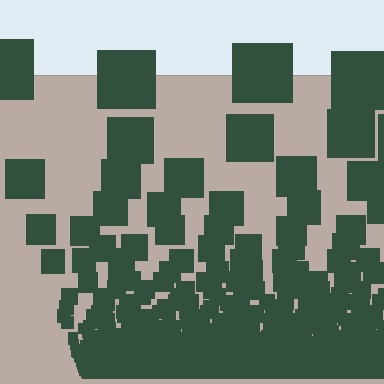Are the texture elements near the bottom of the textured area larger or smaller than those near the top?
Smaller. The gradient is inverted — elements near the bottom are smaller and denser.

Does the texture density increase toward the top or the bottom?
Density increases toward the bottom.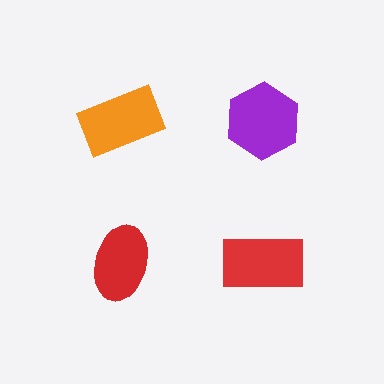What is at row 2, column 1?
A red ellipse.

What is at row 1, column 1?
An orange rectangle.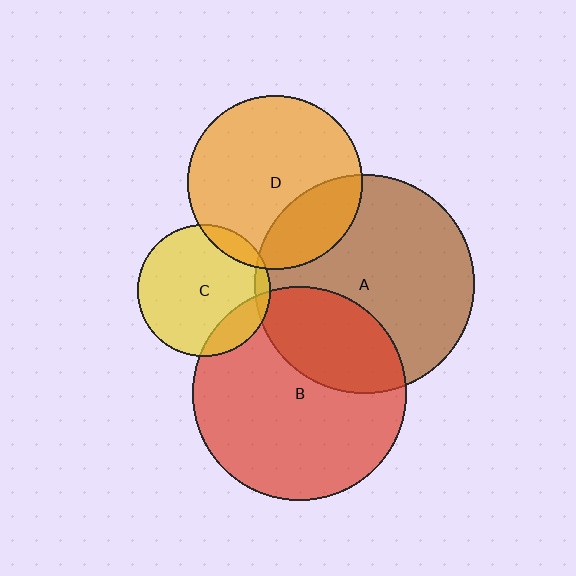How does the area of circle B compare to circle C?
Approximately 2.6 times.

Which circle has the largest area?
Circle A (brown).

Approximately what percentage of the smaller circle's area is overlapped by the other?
Approximately 30%.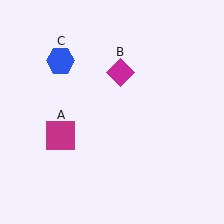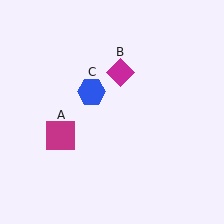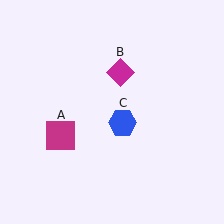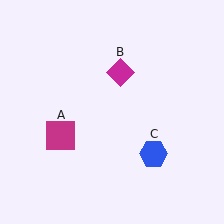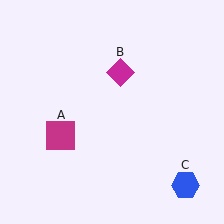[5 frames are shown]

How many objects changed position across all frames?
1 object changed position: blue hexagon (object C).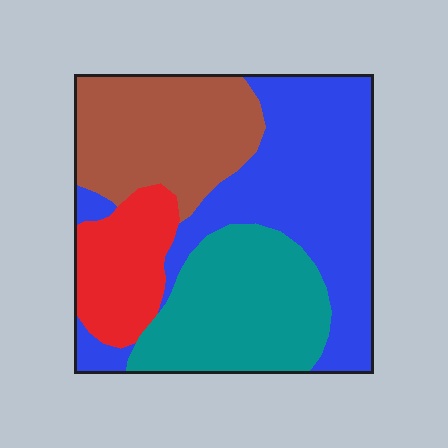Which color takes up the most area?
Blue, at roughly 35%.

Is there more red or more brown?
Brown.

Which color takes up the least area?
Red, at roughly 15%.